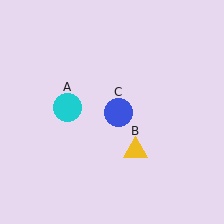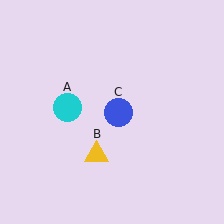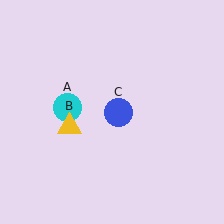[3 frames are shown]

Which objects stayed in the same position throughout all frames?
Cyan circle (object A) and blue circle (object C) remained stationary.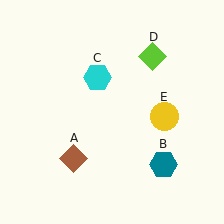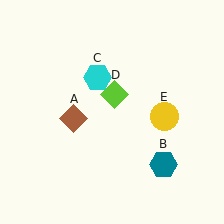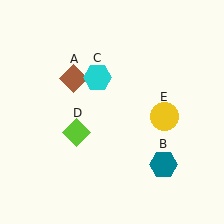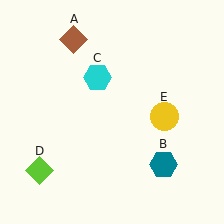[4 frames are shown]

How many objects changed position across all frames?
2 objects changed position: brown diamond (object A), lime diamond (object D).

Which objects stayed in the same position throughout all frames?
Teal hexagon (object B) and cyan hexagon (object C) and yellow circle (object E) remained stationary.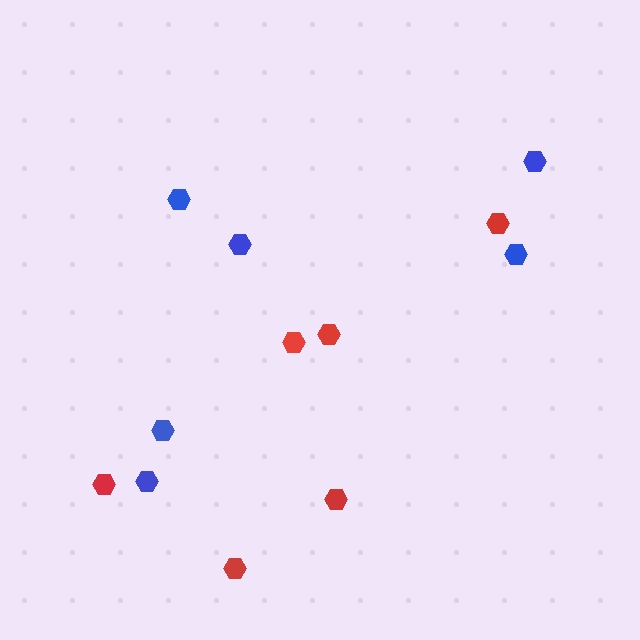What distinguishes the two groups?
There are 2 groups: one group of red hexagons (6) and one group of blue hexagons (6).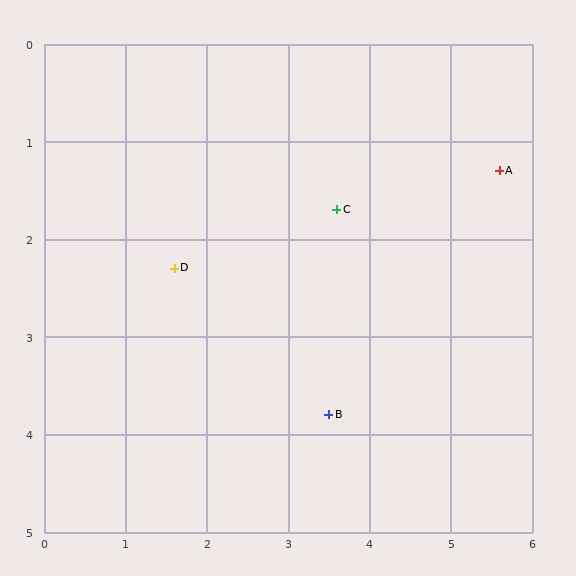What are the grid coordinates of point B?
Point B is at approximately (3.5, 3.8).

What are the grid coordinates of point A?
Point A is at approximately (5.6, 1.3).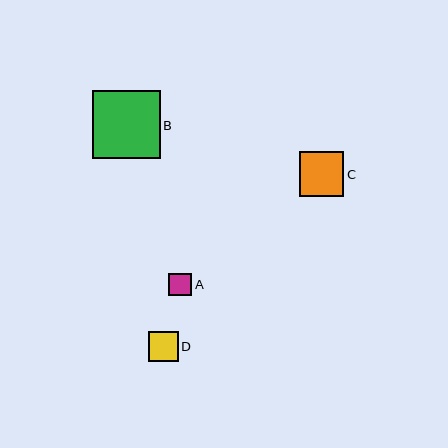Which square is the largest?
Square B is the largest with a size of approximately 67 pixels.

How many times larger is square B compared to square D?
Square B is approximately 2.3 times the size of square D.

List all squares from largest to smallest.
From largest to smallest: B, C, D, A.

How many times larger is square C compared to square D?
Square C is approximately 1.5 times the size of square D.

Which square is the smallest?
Square A is the smallest with a size of approximately 23 pixels.